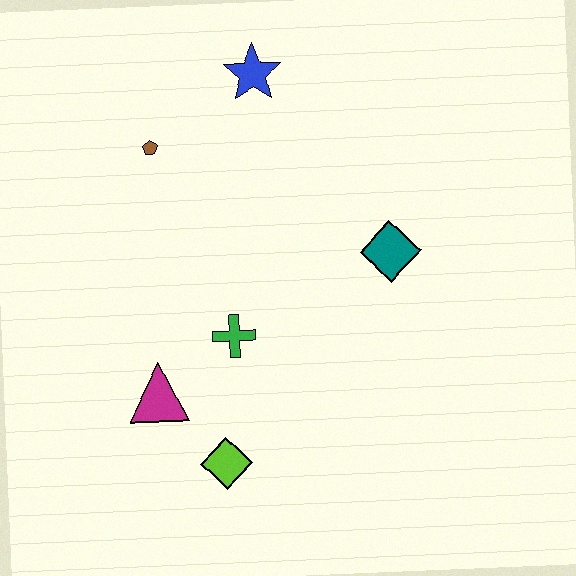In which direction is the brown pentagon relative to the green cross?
The brown pentagon is above the green cross.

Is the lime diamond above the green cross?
No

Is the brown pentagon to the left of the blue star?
Yes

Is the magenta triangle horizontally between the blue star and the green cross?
No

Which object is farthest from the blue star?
The lime diamond is farthest from the blue star.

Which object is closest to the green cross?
The magenta triangle is closest to the green cross.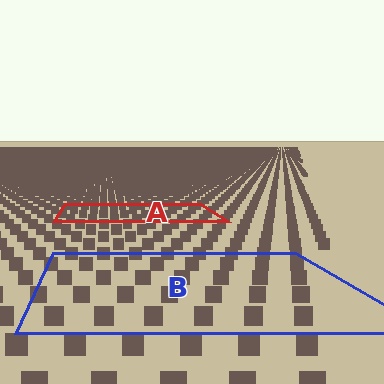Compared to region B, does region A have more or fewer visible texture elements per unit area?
Region A has more texture elements per unit area — they are packed more densely because it is farther away.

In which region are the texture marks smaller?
The texture marks are smaller in region A, because it is farther away.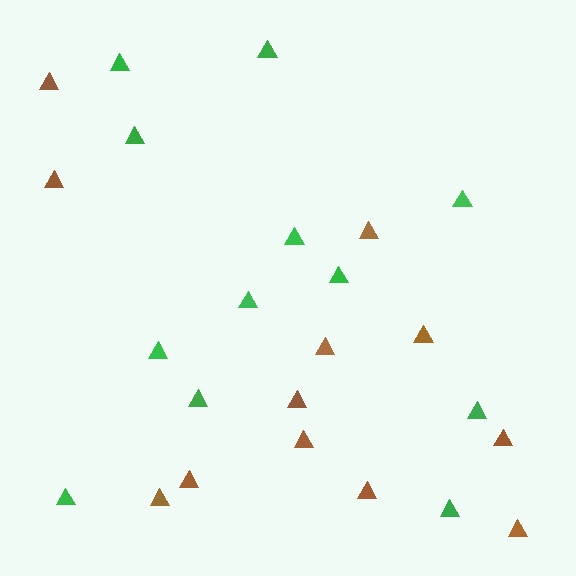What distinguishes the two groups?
There are 2 groups: one group of brown triangles (12) and one group of green triangles (12).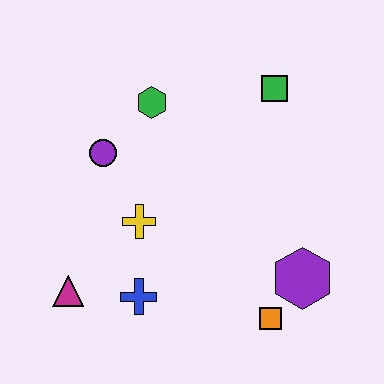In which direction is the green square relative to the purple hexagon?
The green square is above the purple hexagon.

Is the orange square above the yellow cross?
No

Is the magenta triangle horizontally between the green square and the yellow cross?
No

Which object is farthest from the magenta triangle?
The green square is farthest from the magenta triangle.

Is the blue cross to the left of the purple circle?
No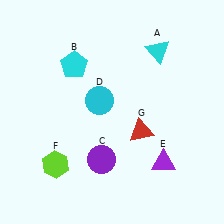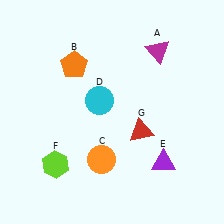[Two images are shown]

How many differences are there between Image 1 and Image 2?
There are 3 differences between the two images.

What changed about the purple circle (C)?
In Image 1, C is purple. In Image 2, it changed to orange.